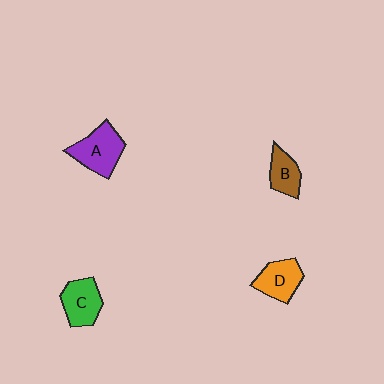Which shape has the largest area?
Shape A (purple).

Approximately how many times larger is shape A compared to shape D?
Approximately 1.2 times.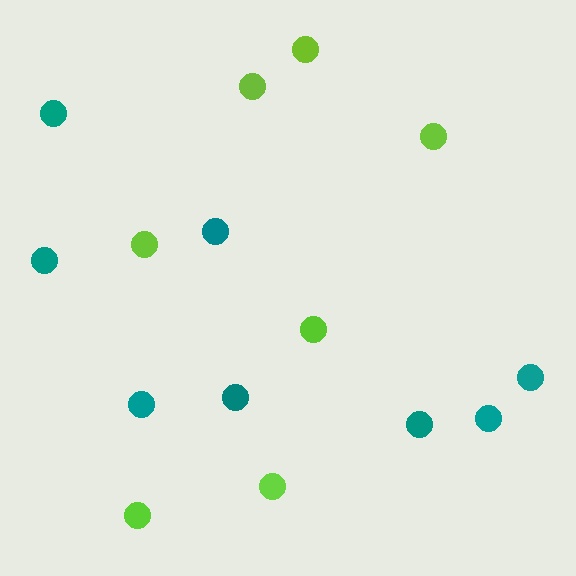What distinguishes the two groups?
There are 2 groups: one group of lime circles (7) and one group of teal circles (8).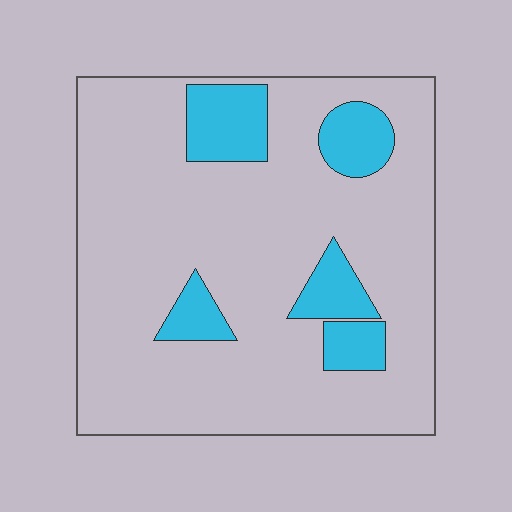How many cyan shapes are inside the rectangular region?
5.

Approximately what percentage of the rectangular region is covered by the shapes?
Approximately 15%.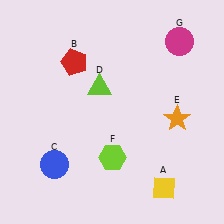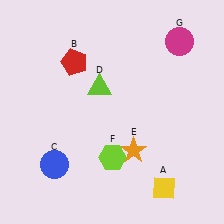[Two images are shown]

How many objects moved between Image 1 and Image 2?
1 object moved between the two images.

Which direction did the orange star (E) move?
The orange star (E) moved left.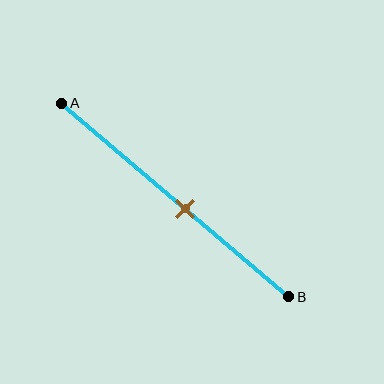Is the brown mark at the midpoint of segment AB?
No, the mark is at about 55% from A, not at the 50% midpoint.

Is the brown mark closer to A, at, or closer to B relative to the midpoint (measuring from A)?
The brown mark is closer to point B than the midpoint of segment AB.